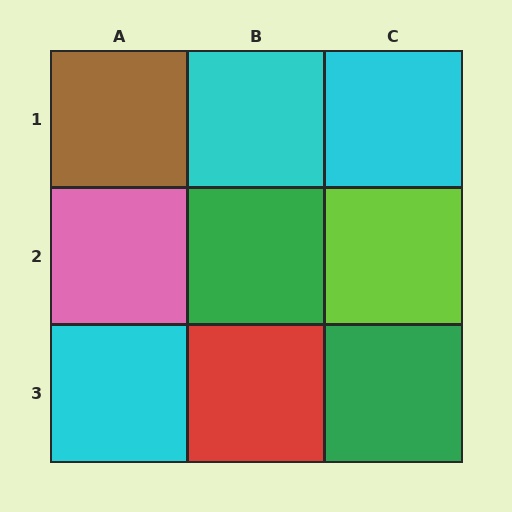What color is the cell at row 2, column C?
Lime.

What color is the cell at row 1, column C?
Cyan.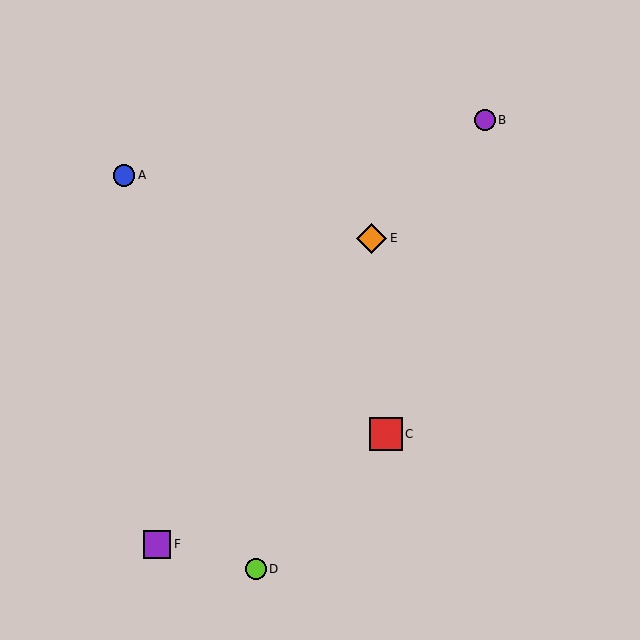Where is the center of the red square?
The center of the red square is at (386, 434).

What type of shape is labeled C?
Shape C is a red square.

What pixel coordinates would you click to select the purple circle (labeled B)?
Click at (485, 120) to select the purple circle B.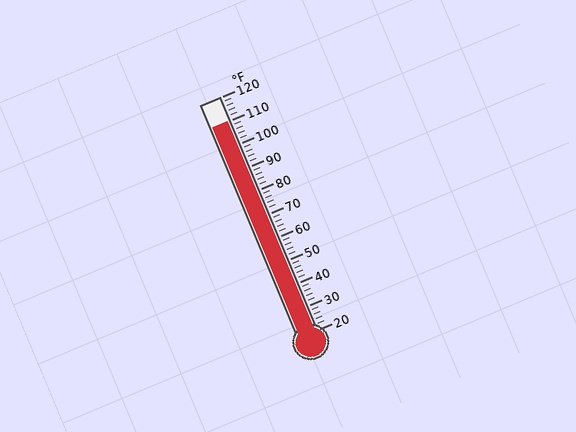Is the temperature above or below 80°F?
The temperature is above 80°F.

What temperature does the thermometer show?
The thermometer shows approximately 110°F.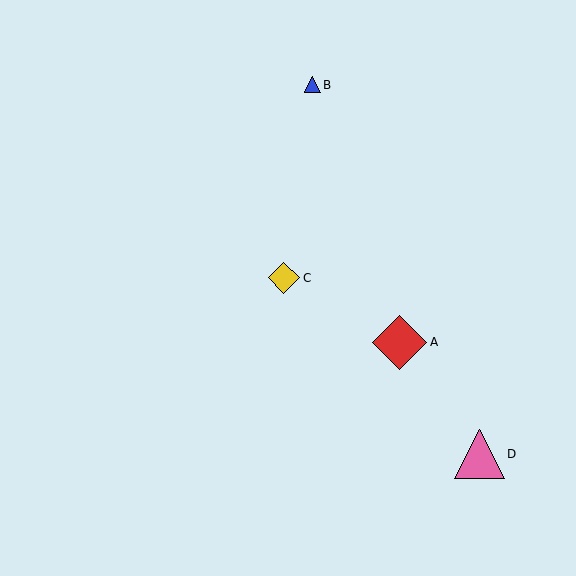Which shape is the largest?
The red diamond (labeled A) is the largest.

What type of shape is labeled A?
Shape A is a red diamond.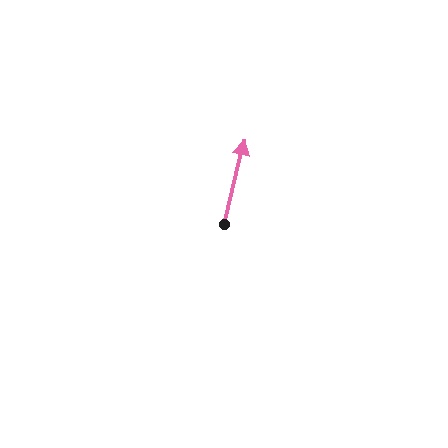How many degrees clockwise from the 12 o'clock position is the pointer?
Approximately 14 degrees.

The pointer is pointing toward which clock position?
Roughly 12 o'clock.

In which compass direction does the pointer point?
North.